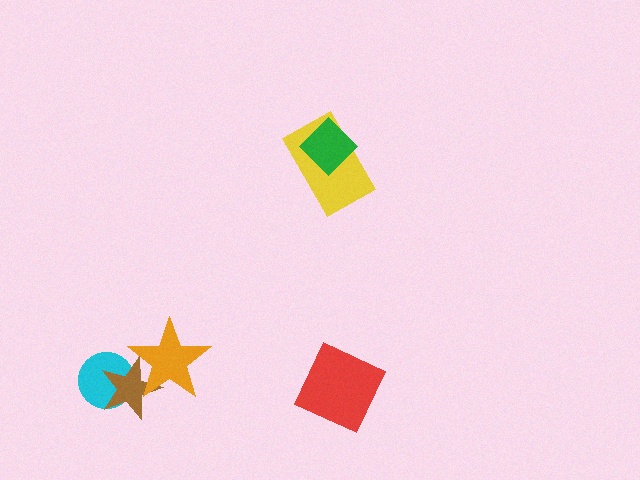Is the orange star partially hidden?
No, no other shape covers it.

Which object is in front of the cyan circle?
The brown star is in front of the cyan circle.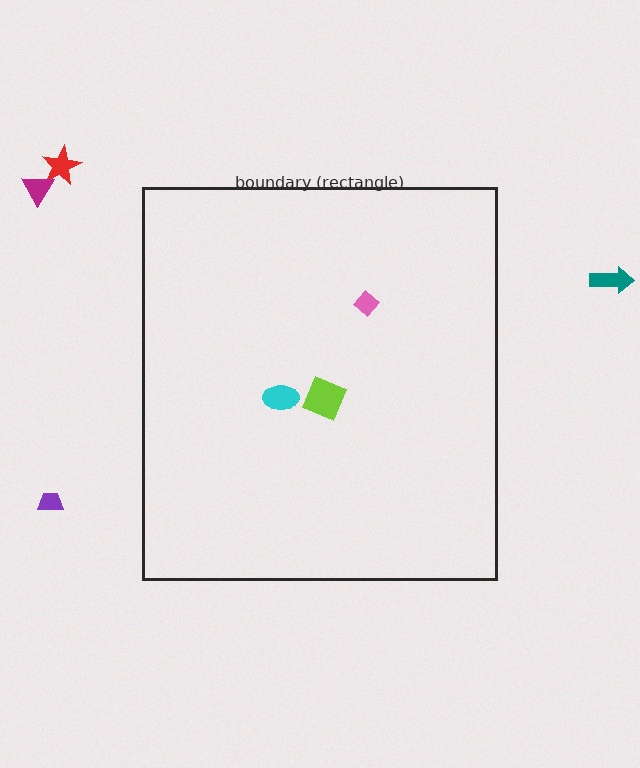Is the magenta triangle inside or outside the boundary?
Outside.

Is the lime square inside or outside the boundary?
Inside.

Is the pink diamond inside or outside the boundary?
Inside.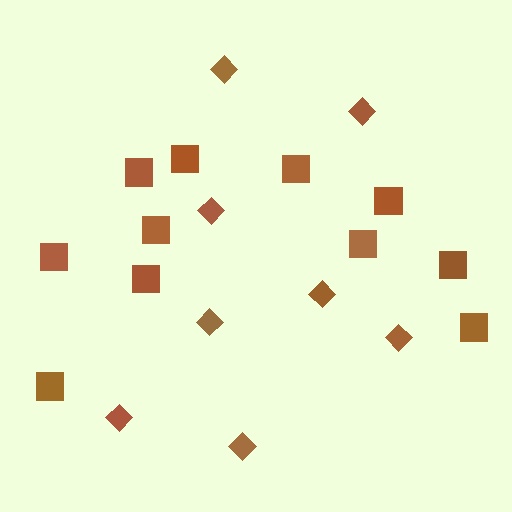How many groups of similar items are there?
There are 2 groups: one group of squares (11) and one group of diamonds (8).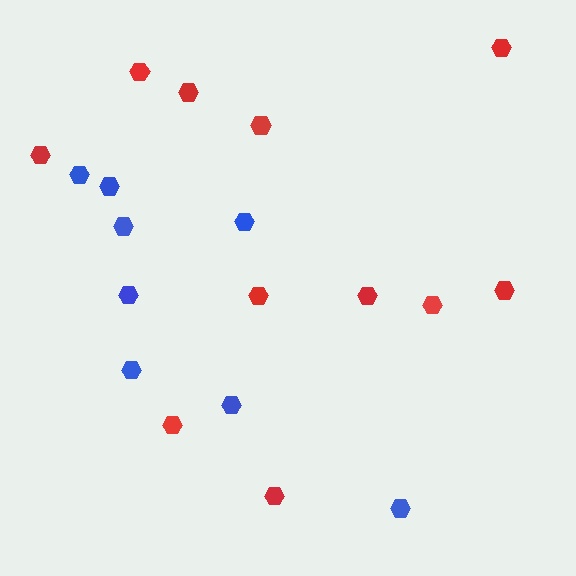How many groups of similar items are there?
There are 2 groups: one group of red hexagons (11) and one group of blue hexagons (8).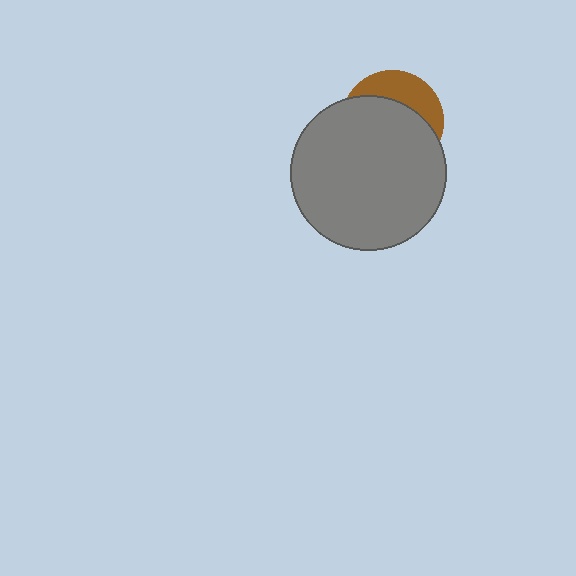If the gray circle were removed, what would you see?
You would see the complete brown circle.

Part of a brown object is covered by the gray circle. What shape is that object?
It is a circle.